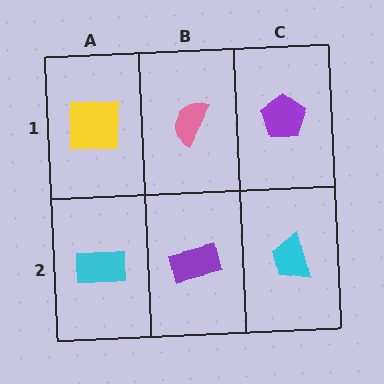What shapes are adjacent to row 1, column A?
A cyan rectangle (row 2, column A), a pink semicircle (row 1, column B).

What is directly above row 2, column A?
A yellow square.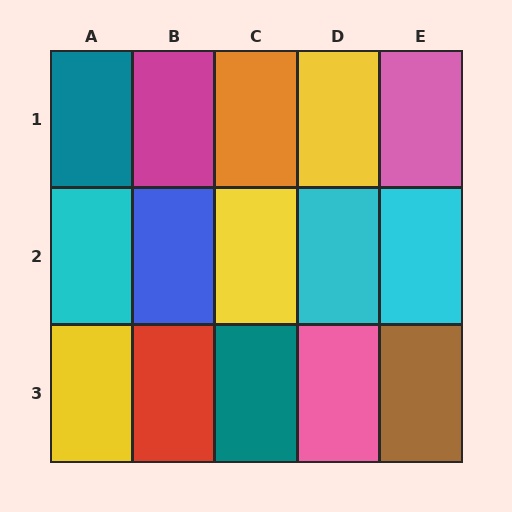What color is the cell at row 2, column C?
Yellow.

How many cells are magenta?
1 cell is magenta.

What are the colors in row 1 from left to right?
Teal, magenta, orange, yellow, pink.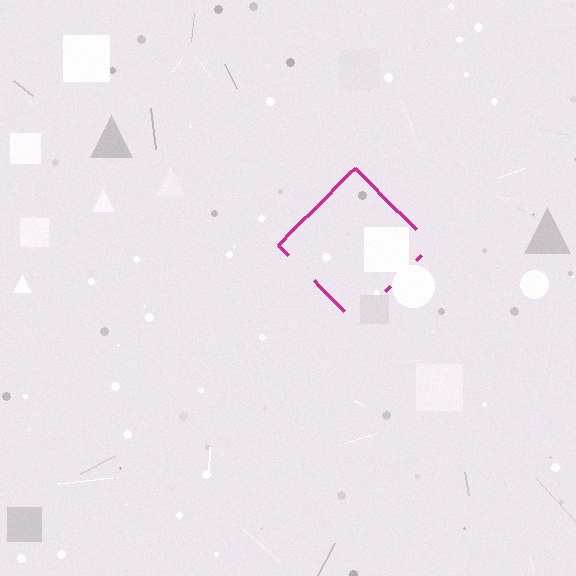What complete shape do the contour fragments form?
The contour fragments form a diamond.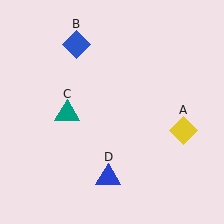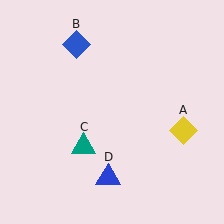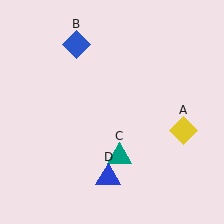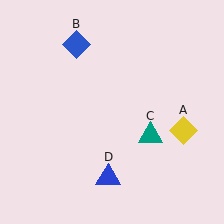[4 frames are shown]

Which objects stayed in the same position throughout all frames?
Yellow diamond (object A) and blue diamond (object B) and blue triangle (object D) remained stationary.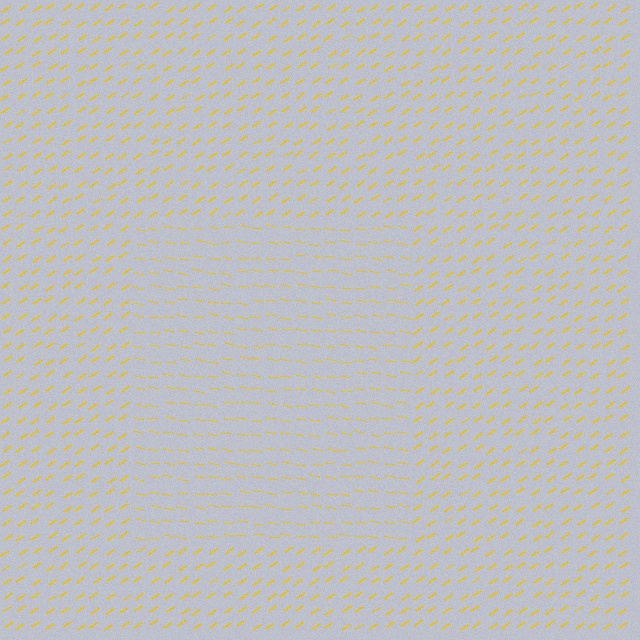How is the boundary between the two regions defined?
The boundary is defined purely by a change in line orientation (approximately 45 degrees difference). All lines are the same color and thickness.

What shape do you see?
I see a rectangle.